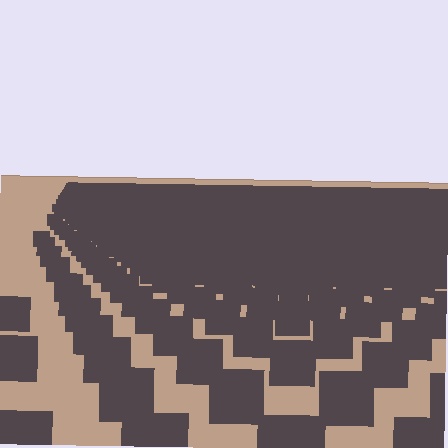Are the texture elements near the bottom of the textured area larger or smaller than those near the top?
Larger. Near the bottom, elements are closer to the viewer and appear at a bigger on-screen size.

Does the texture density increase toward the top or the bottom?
Density increases toward the top.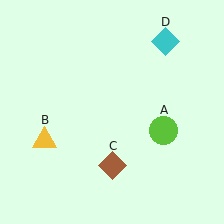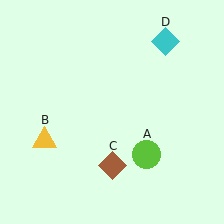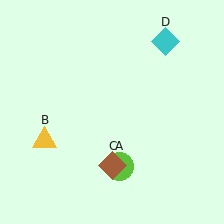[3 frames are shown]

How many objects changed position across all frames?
1 object changed position: lime circle (object A).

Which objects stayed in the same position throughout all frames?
Yellow triangle (object B) and brown diamond (object C) and cyan diamond (object D) remained stationary.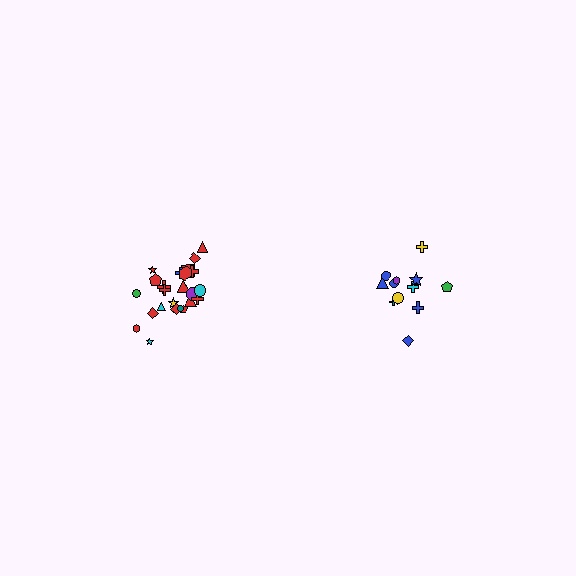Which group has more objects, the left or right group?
The left group.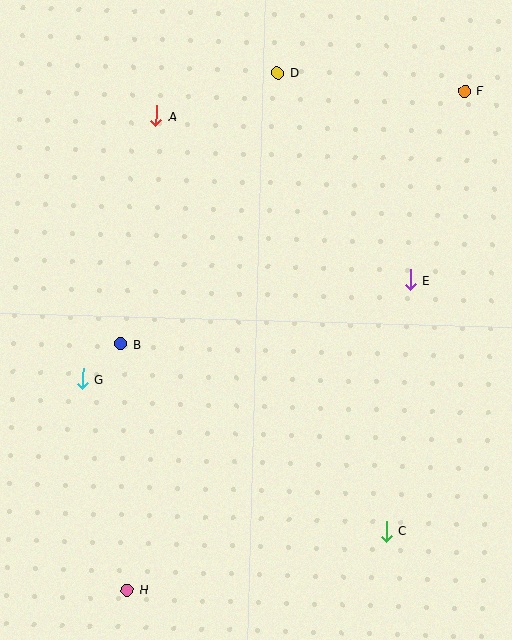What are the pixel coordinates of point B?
Point B is at (121, 344).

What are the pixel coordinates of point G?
Point G is at (83, 379).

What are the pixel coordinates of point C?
Point C is at (386, 531).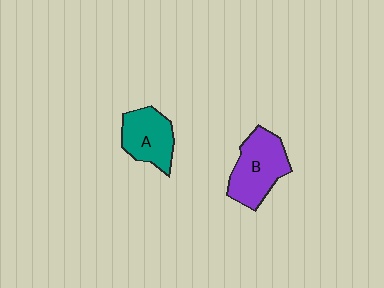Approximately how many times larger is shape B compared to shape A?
Approximately 1.2 times.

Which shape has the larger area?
Shape B (purple).